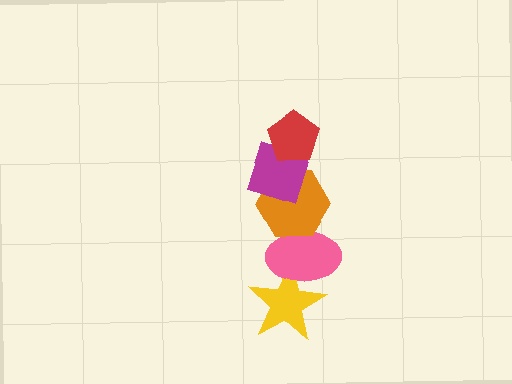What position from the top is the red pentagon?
The red pentagon is 1st from the top.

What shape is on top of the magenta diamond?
The red pentagon is on top of the magenta diamond.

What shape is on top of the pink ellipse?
The orange hexagon is on top of the pink ellipse.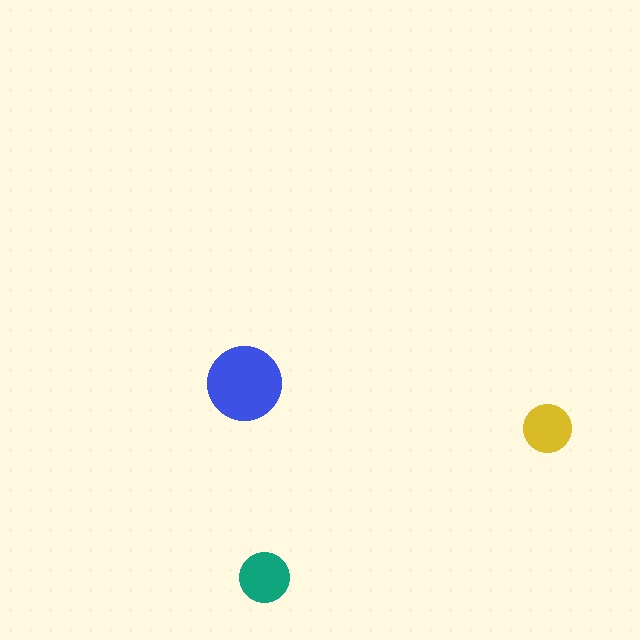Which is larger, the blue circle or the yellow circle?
The blue one.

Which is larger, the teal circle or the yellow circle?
The teal one.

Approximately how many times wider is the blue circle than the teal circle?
About 1.5 times wider.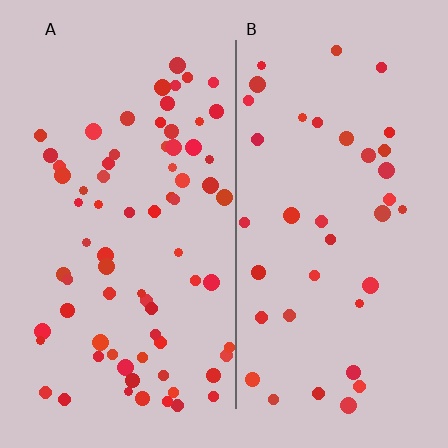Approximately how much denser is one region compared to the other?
Approximately 1.9× — region A over region B.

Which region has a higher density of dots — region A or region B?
A (the left).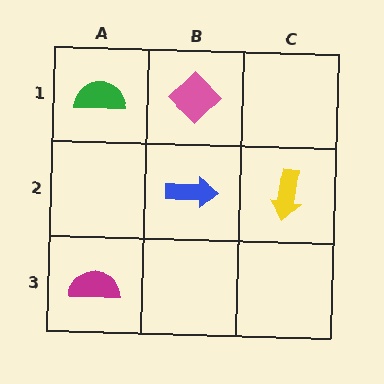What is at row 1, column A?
A green semicircle.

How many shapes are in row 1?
2 shapes.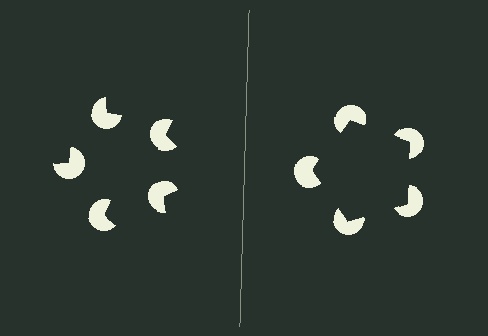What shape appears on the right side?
An illusory pentagon.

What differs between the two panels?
The pac-man discs are positioned identically on both sides; only the wedge orientations differ. On the right they align to a pentagon; on the left they are misaligned.